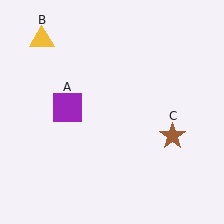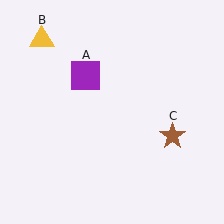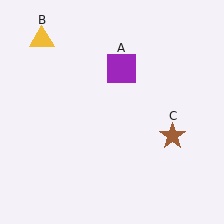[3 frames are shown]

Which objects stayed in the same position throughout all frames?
Yellow triangle (object B) and brown star (object C) remained stationary.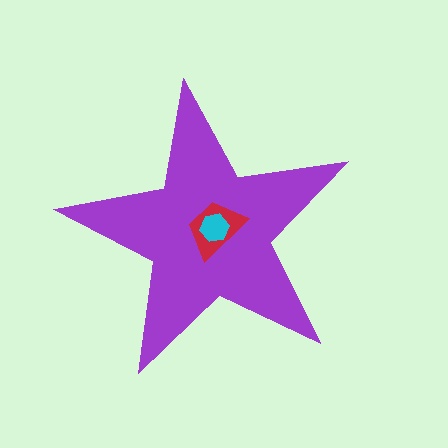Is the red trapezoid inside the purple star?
Yes.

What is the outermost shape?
The purple star.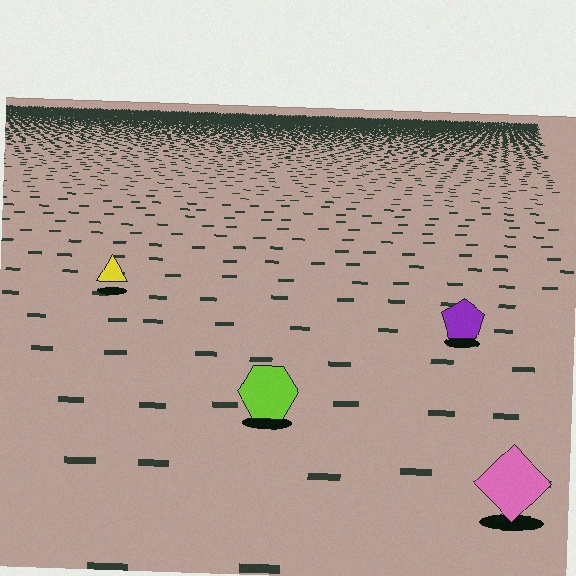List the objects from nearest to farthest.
From nearest to farthest: the pink diamond, the lime hexagon, the purple pentagon, the yellow triangle.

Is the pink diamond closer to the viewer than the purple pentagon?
Yes. The pink diamond is closer — you can tell from the texture gradient: the ground texture is coarser near it.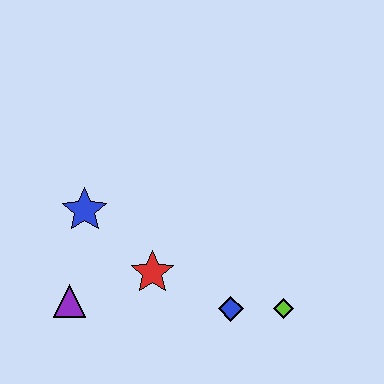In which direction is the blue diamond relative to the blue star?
The blue diamond is to the right of the blue star.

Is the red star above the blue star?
No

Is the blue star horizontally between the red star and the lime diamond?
No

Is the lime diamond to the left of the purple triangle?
No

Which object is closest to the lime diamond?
The blue diamond is closest to the lime diamond.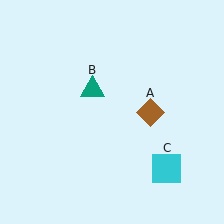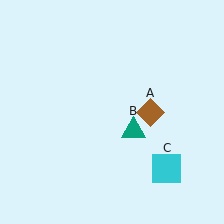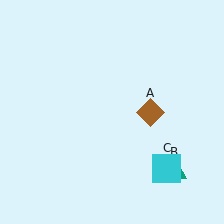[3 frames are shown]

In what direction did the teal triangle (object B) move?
The teal triangle (object B) moved down and to the right.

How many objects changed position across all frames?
1 object changed position: teal triangle (object B).